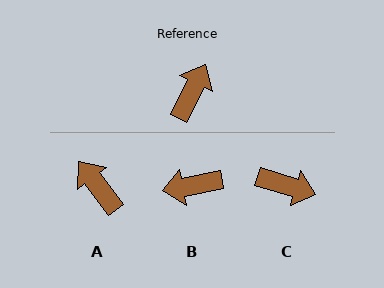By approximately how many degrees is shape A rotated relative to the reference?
Approximately 63 degrees counter-clockwise.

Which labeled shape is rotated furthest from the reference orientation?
B, about 127 degrees away.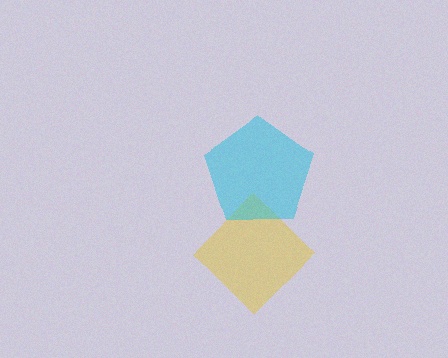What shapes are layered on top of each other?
The layered shapes are: a yellow diamond, a cyan pentagon.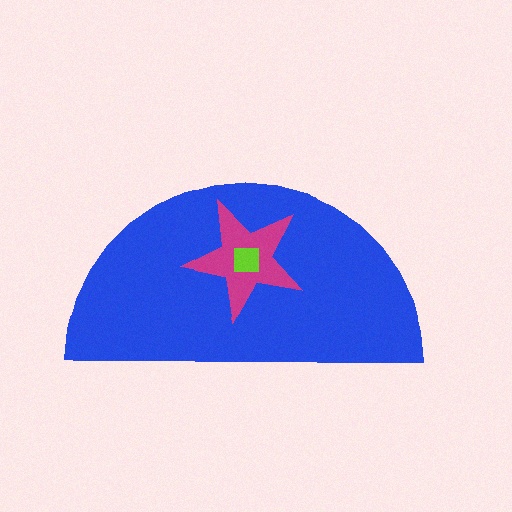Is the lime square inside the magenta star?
Yes.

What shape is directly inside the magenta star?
The lime square.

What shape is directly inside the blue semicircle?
The magenta star.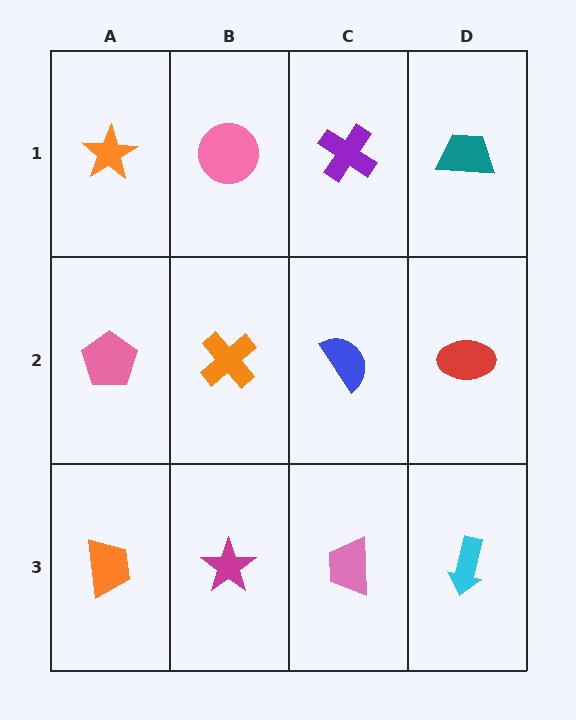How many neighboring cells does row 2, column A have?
3.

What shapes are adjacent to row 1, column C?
A blue semicircle (row 2, column C), a pink circle (row 1, column B), a teal trapezoid (row 1, column D).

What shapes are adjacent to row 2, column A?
An orange star (row 1, column A), an orange trapezoid (row 3, column A), an orange cross (row 2, column B).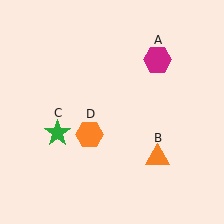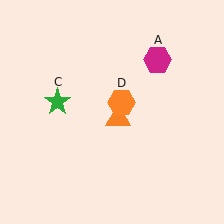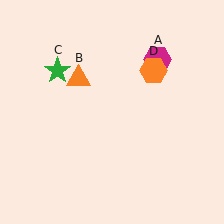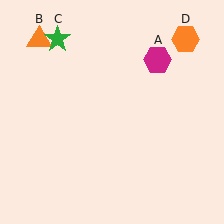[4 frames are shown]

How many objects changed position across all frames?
3 objects changed position: orange triangle (object B), green star (object C), orange hexagon (object D).